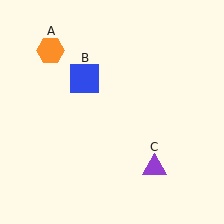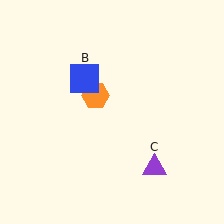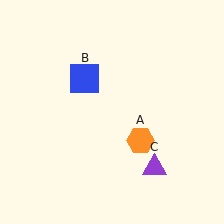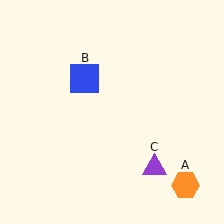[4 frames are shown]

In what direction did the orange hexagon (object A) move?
The orange hexagon (object A) moved down and to the right.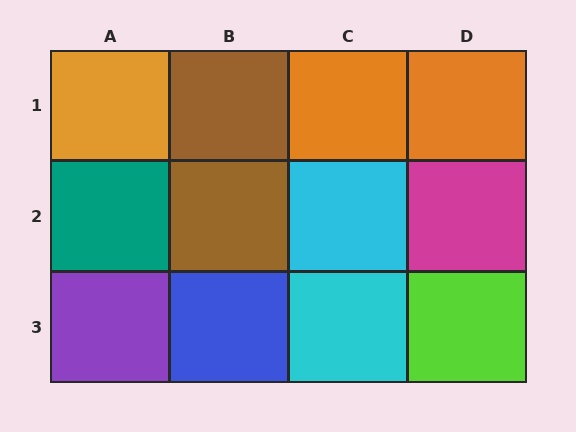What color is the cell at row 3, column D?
Lime.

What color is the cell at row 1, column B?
Brown.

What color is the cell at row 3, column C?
Cyan.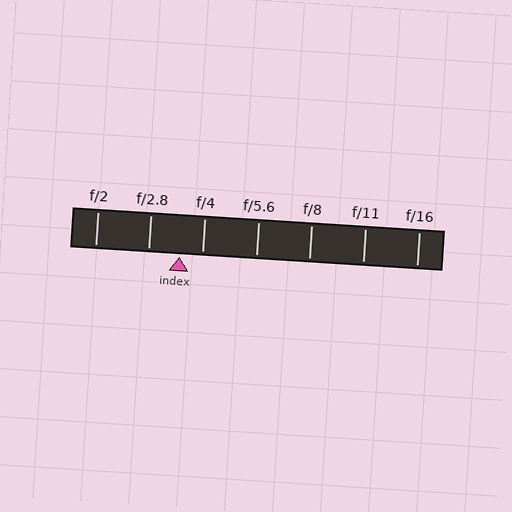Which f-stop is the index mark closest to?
The index mark is closest to f/4.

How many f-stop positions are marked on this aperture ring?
There are 7 f-stop positions marked.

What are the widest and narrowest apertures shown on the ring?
The widest aperture shown is f/2 and the narrowest is f/16.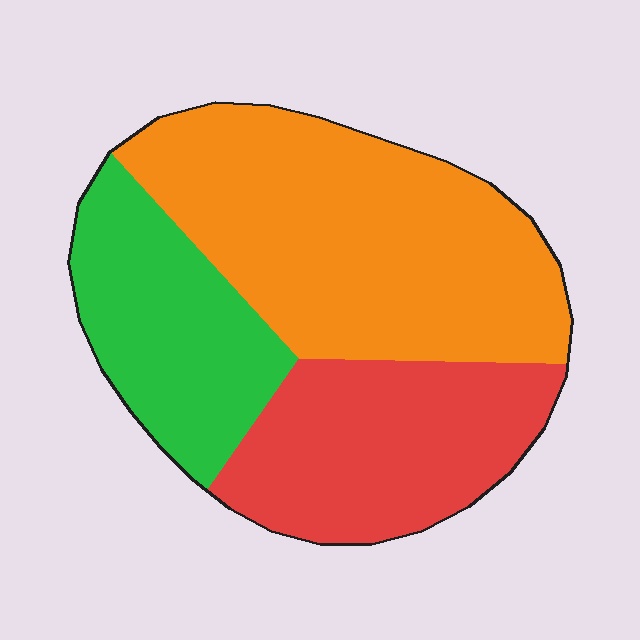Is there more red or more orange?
Orange.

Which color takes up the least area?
Green, at roughly 25%.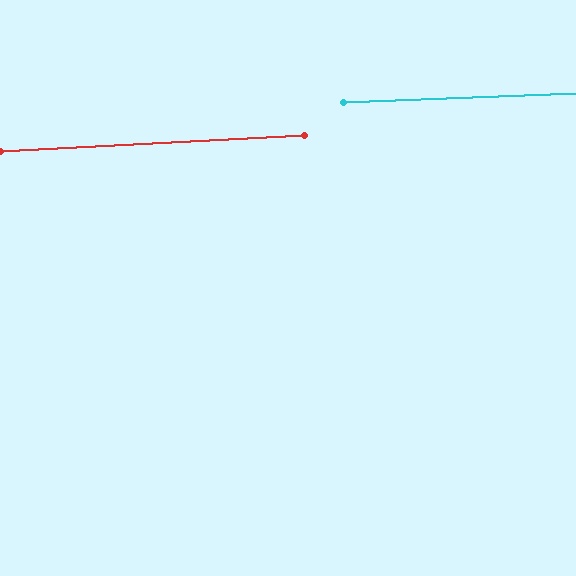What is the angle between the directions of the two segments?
Approximately 1 degree.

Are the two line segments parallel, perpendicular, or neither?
Parallel — their directions differ by only 0.7°.